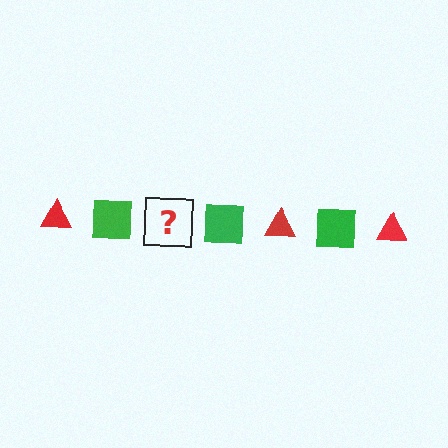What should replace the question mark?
The question mark should be replaced with a red triangle.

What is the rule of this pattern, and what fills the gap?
The rule is that the pattern alternates between red triangle and green square. The gap should be filled with a red triangle.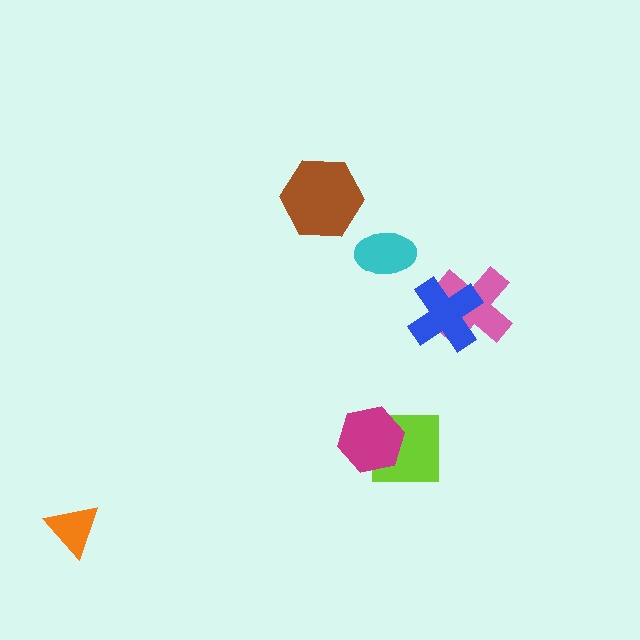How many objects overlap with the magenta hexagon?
1 object overlaps with the magenta hexagon.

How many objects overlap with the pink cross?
1 object overlaps with the pink cross.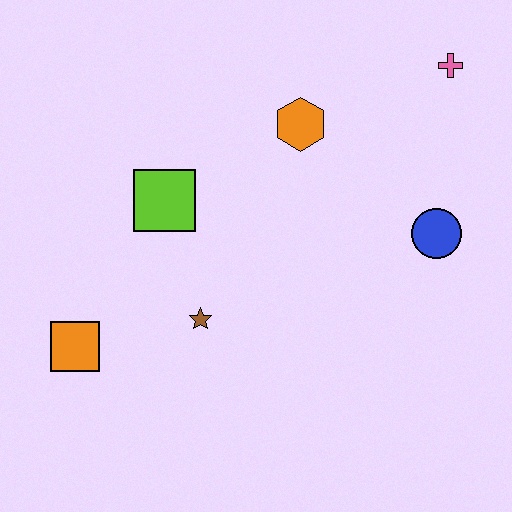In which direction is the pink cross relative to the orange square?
The pink cross is to the right of the orange square.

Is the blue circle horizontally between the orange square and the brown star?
No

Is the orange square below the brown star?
Yes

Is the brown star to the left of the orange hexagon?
Yes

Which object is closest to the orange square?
The brown star is closest to the orange square.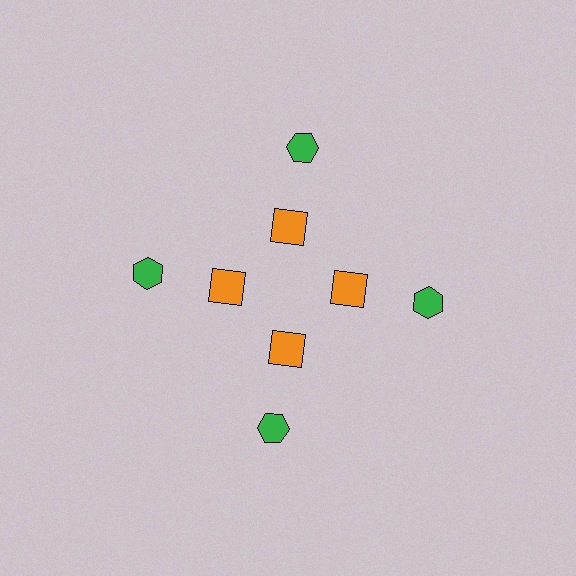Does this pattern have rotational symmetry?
Yes, this pattern has 4-fold rotational symmetry. It looks the same after rotating 90 degrees around the center.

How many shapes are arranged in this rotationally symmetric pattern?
There are 8 shapes, arranged in 4 groups of 2.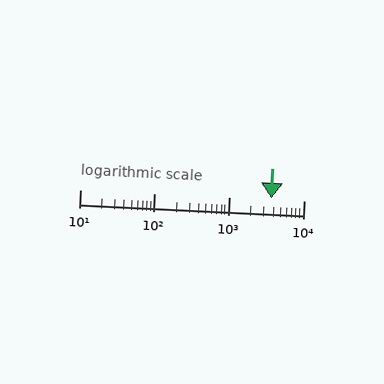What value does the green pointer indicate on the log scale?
The pointer indicates approximately 3700.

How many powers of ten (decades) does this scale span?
The scale spans 3 decades, from 10 to 10000.